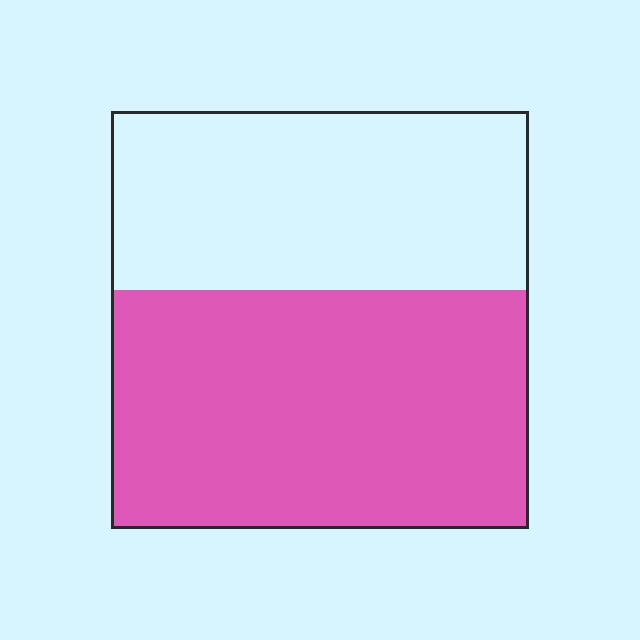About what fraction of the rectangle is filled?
About three fifths (3/5).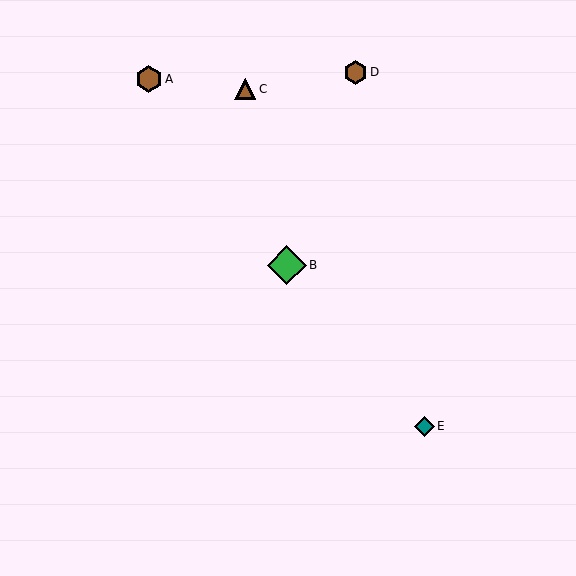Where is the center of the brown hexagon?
The center of the brown hexagon is at (355, 72).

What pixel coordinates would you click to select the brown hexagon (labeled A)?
Click at (149, 79) to select the brown hexagon A.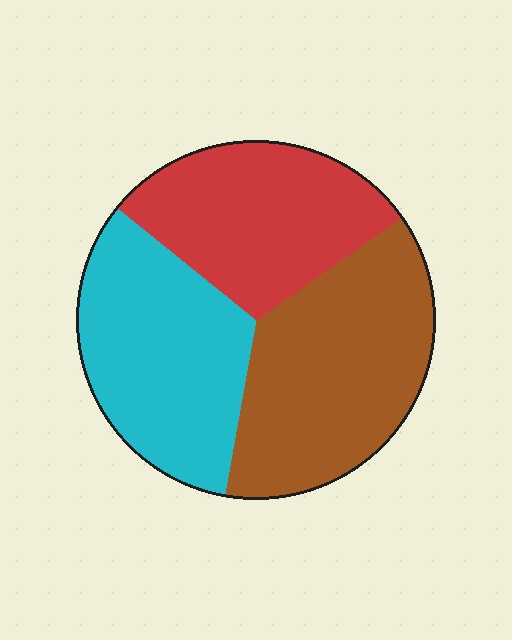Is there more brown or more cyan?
Brown.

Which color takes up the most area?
Brown, at roughly 35%.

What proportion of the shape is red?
Red covers around 30% of the shape.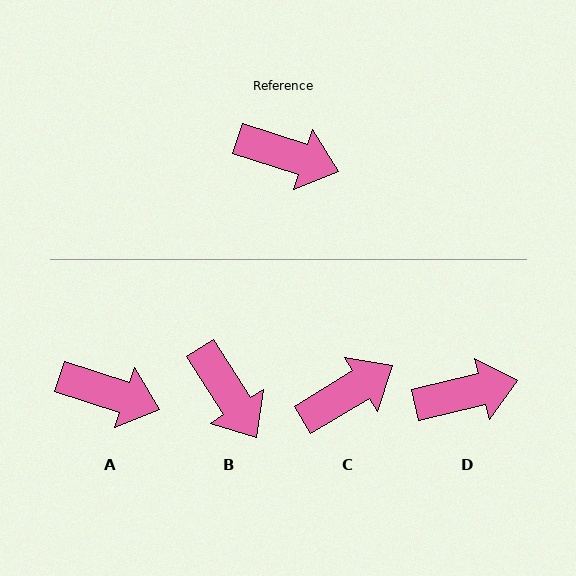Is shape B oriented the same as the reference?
No, it is off by about 39 degrees.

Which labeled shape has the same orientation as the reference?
A.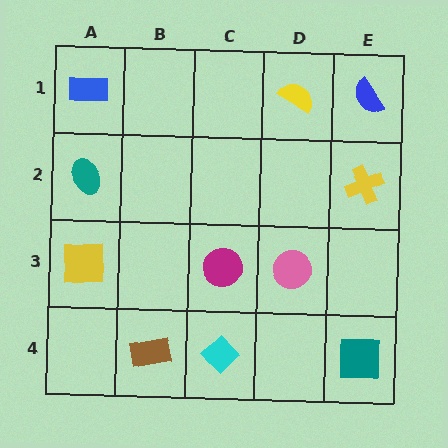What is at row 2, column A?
A teal ellipse.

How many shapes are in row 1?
3 shapes.